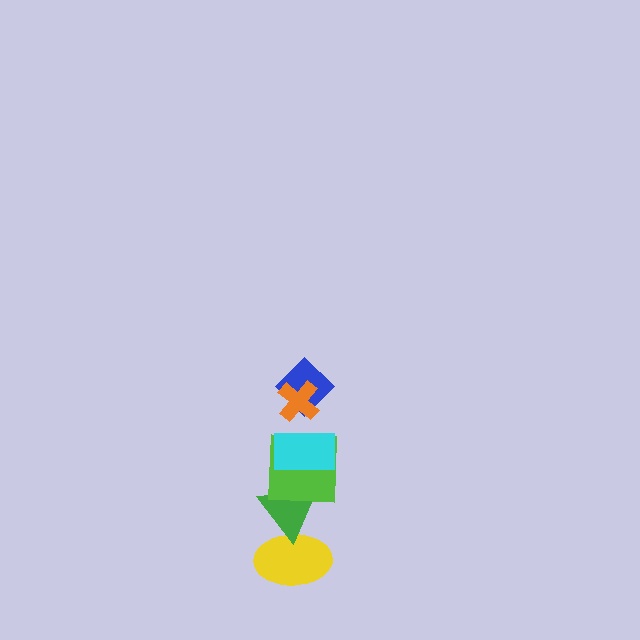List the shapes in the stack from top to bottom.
From top to bottom: the orange cross, the blue diamond, the cyan rectangle, the lime square, the green triangle, the yellow ellipse.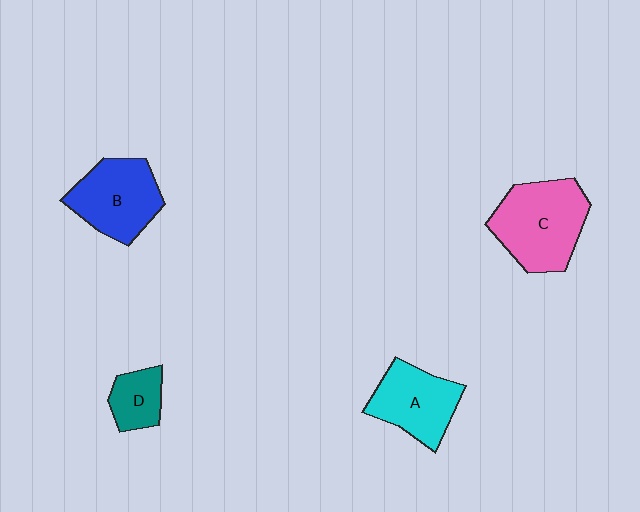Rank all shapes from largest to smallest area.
From largest to smallest: C (pink), B (blue), A (cyan), D (teal).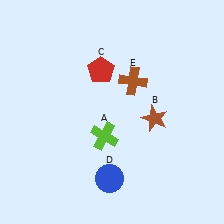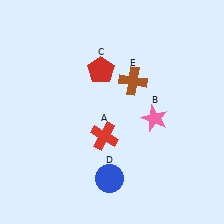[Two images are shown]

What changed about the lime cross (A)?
In Image 1, A is lime. In Image 2, it changed to red.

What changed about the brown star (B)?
In Image 1, B is brown. In Image 2, it changed to pink.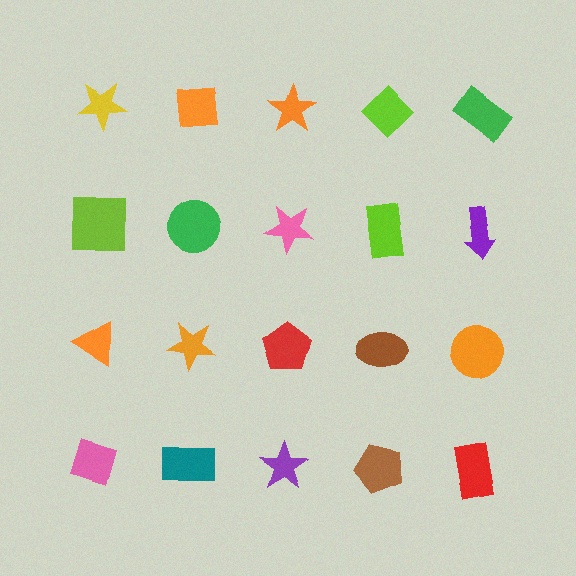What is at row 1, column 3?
An orange star.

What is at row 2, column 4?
A lime rectangle.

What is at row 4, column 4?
A brown pentagon.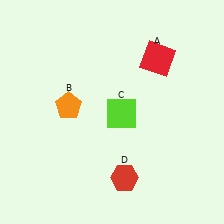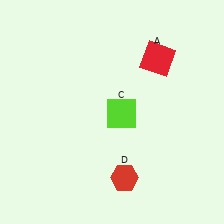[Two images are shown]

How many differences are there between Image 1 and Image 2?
There is 1 difference between the two images.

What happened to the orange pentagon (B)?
The orange pentagon (B) was removed in Image 2. It was in the top-left area of Image 1.